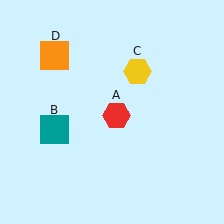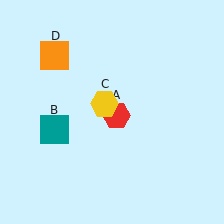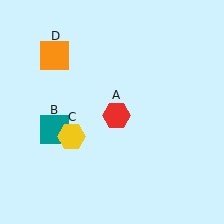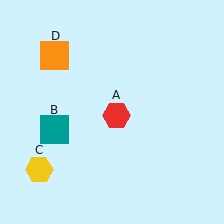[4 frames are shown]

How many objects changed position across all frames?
1 object changed position: yellow hexagon (object C).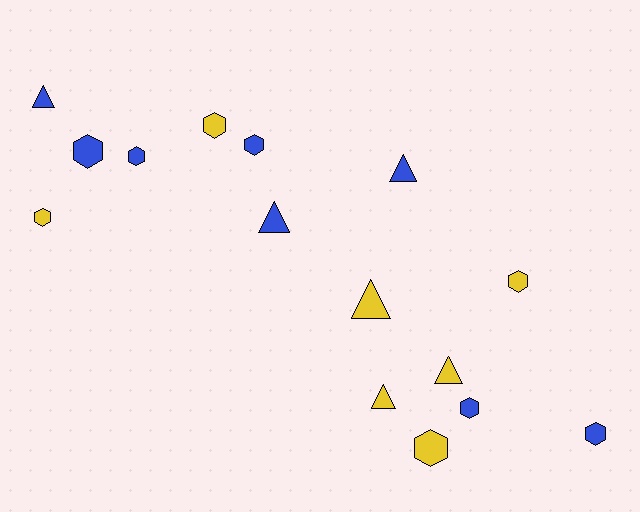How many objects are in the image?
There are 15 objects.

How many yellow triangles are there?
There are 3 yellow triangles.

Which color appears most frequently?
Blue, with 8 objects.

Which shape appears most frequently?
Hexagon, with 9 objects.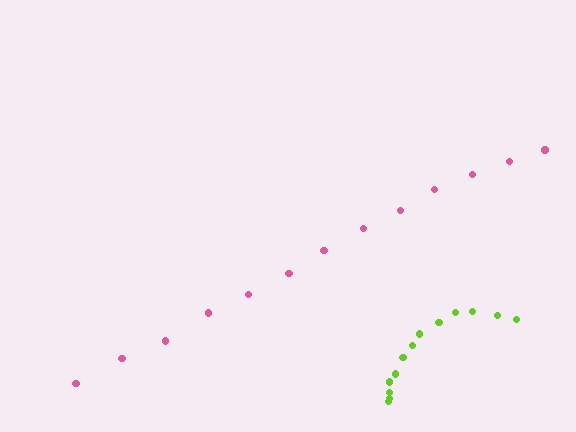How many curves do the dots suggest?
There are 2 distinct paths.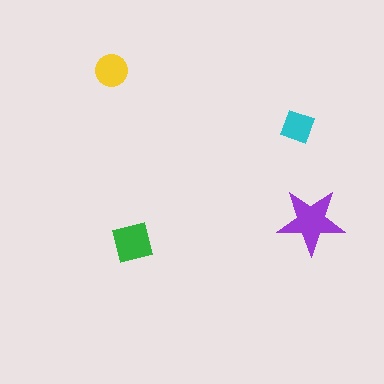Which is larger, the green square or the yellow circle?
The green square.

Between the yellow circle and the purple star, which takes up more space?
The purple star.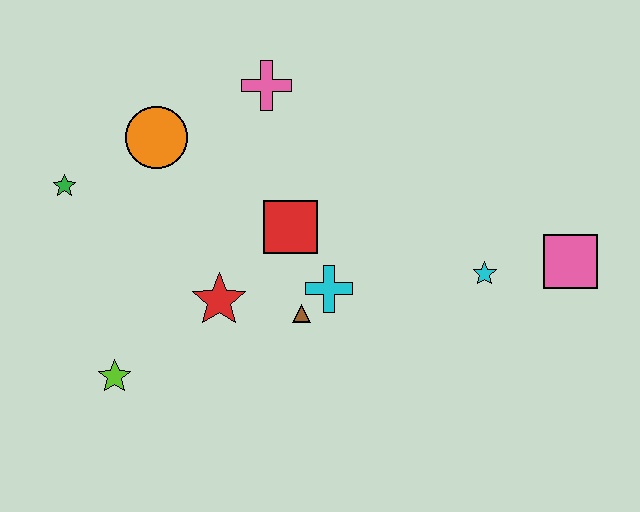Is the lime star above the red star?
No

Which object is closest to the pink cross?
The orange circle is closest to the pink cross.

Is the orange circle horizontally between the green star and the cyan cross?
Yes